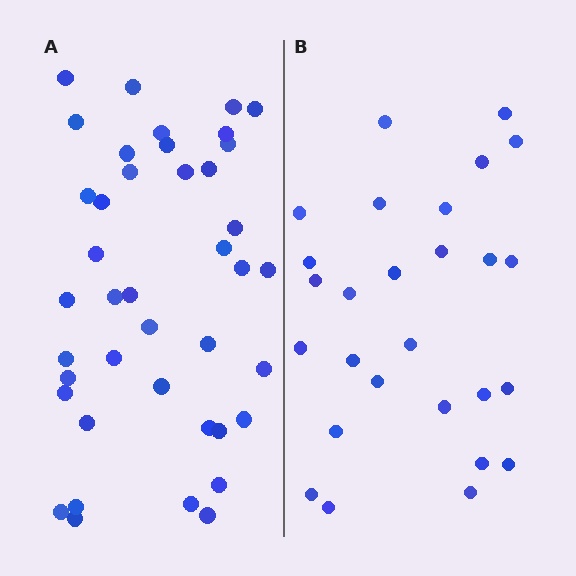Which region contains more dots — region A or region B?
Region A (the left region) has more dots.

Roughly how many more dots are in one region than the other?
Region A has approximately 15 more dots than region B.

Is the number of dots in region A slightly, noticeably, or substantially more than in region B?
Region A has substantially more. The ratio is roughly 1.5 to 1.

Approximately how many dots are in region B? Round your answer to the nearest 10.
About 30 dots. (The exact count is 27, which rounds to 30.)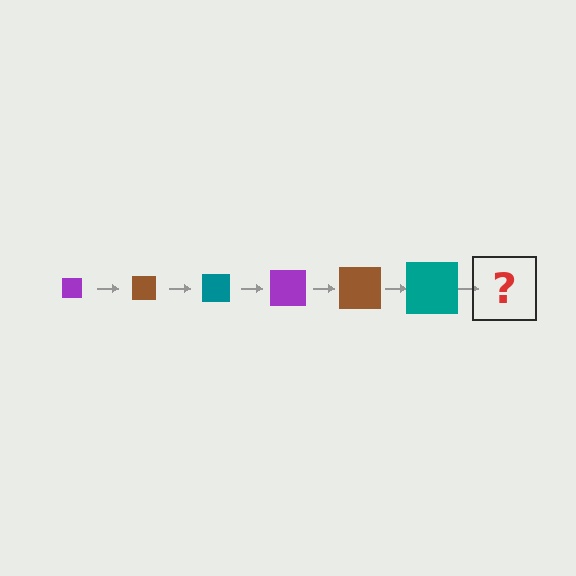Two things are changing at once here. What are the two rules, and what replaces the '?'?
The two rules are that the square grows larger each step and the color cycles through purple, brown, and teal. The '?' should be a purple square, larger than the previous one.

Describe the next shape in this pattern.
It should be a purple square, larger than the previous one.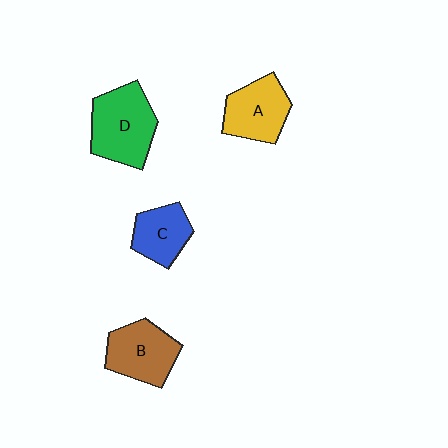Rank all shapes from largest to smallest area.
From largest to smallest: D (green), B (brown), A (yellow), C (blue).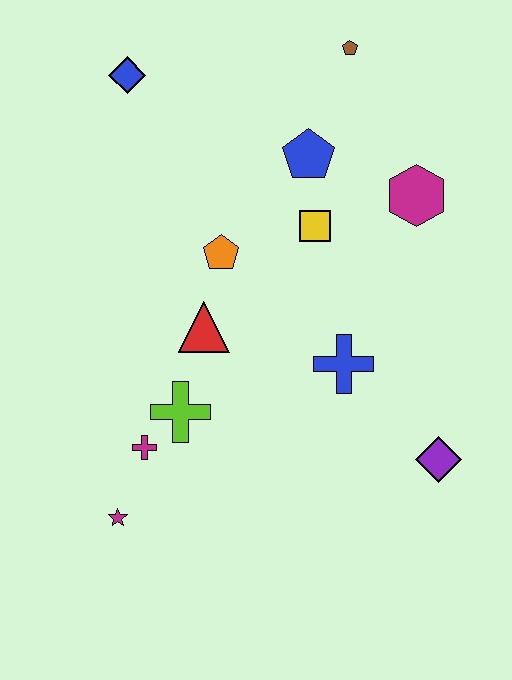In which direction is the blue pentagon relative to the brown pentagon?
The blue pentagon is below the brown pentagon.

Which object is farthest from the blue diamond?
The purple diamond is farthest from the blue diamond.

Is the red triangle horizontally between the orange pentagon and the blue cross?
No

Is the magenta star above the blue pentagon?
No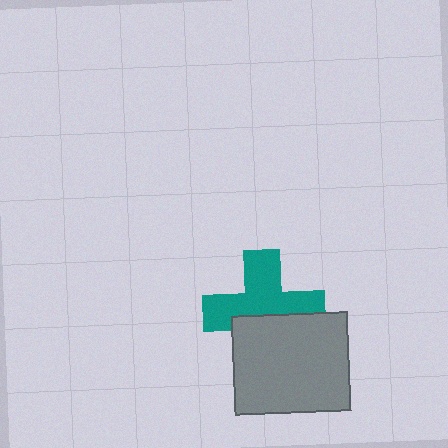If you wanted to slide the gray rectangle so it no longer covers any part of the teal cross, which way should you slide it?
Slide it down — that is the most direct way to separate the two shapes.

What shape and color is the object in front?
The object in front is a gray rectangle.